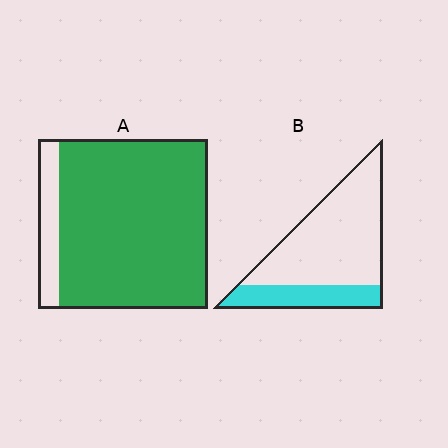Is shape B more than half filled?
No.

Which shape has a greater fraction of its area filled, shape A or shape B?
Shape A.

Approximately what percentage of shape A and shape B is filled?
A is approximately 90% and B is approximately 25%.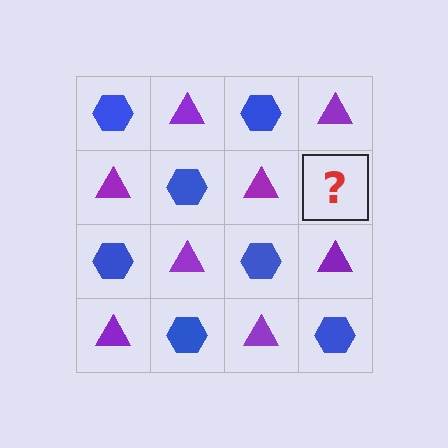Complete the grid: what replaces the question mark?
The question mark should be replaced with a blue hexagon.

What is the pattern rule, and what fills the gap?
The rule is that it alternates blue hexagon and purple triangle in a checkerboard pattern. The gap should be filled with a blue hexagon.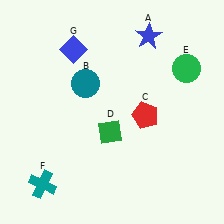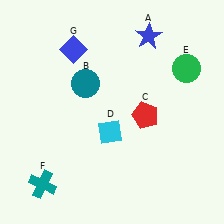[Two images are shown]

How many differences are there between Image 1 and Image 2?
There is 1 difference between the two images.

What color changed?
The diamond (D) changed from green in Image 1 to cyan in Image 2.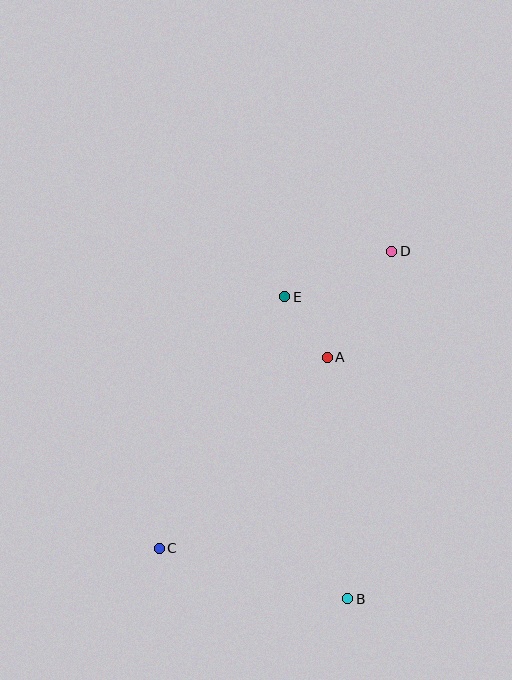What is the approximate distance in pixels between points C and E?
The distance between C and E is approximately 281 pixels.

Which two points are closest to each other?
Points A and E are closest to each other.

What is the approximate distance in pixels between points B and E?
The distance between B and E is approximately 309 pixels.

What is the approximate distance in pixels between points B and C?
The distance between B and C is approximately 195 pixels.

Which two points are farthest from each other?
Points C and D are farthest from each other.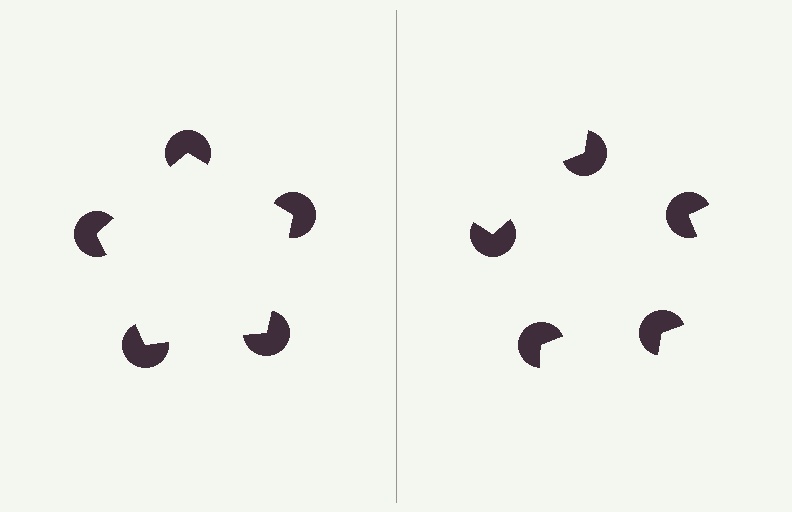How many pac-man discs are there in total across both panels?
10 — 5 on each side.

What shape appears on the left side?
An illusory pentagon.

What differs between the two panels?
The pac-man discs are positioned identically on both sides; only the wedge orientations differ. On the left they align to a pentagon; on the right they are misaligned.